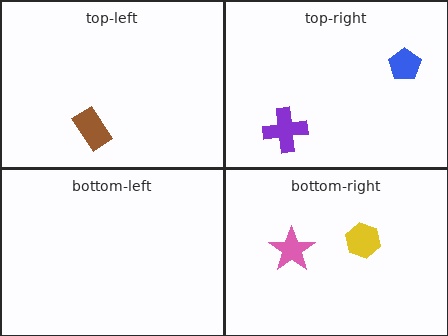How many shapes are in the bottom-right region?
2.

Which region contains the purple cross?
The top-right region.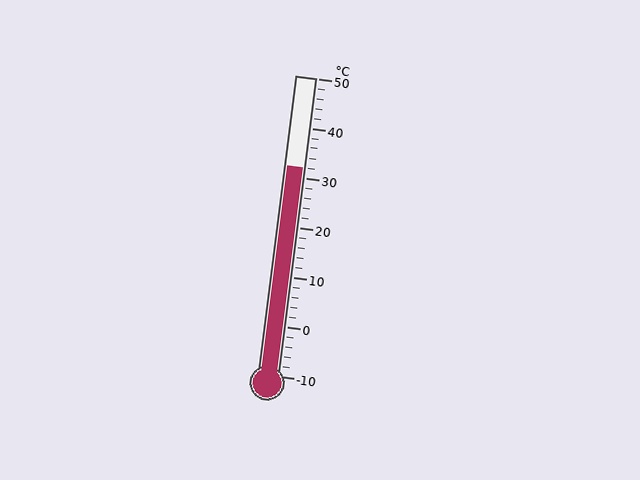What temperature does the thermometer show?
The thermometer shows approximately 32°C.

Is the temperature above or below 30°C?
The temperature is above 30°C.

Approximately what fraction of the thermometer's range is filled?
The thermometer is filled to approximately 70% of its range.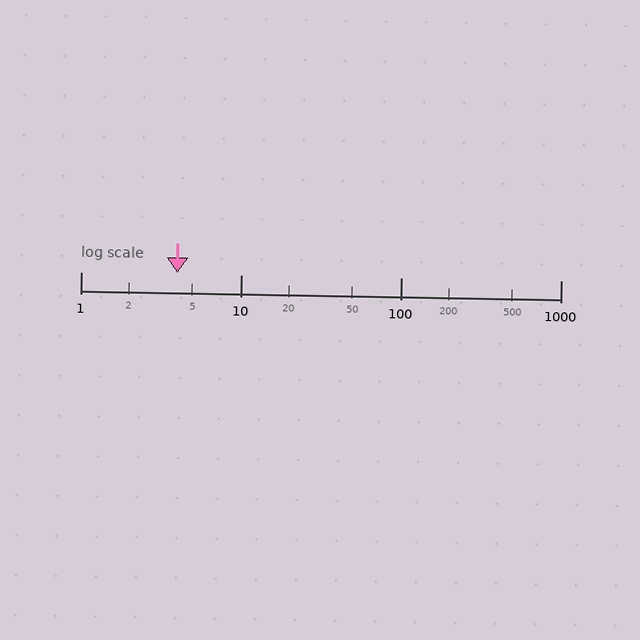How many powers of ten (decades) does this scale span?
The scale spans 3 decades, from 1 to 1000.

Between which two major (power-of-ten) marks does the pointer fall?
The pointer is between 1 and 10.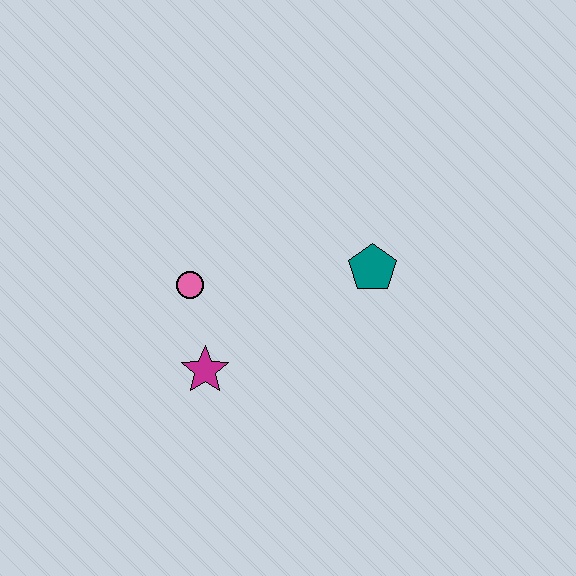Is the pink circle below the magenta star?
No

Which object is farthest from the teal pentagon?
The magenta star is farthest from the teal pentagon.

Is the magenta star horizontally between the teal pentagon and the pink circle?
Yes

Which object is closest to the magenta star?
The pink circle is closest to the magenta star.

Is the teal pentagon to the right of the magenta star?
Yes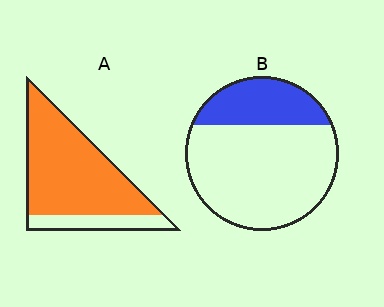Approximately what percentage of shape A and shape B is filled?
A is approximately 80% and B is approximately 25%.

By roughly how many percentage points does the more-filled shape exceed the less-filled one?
By roughly 55 percentage points (A over B).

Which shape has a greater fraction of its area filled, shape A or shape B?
Shape A.